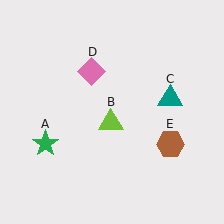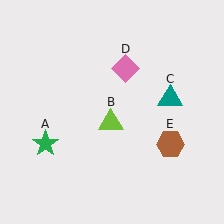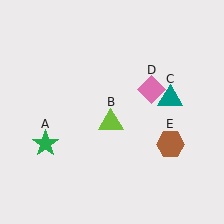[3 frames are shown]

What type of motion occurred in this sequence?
The pink diamond (object D) rotated clockwise around the center of the scene.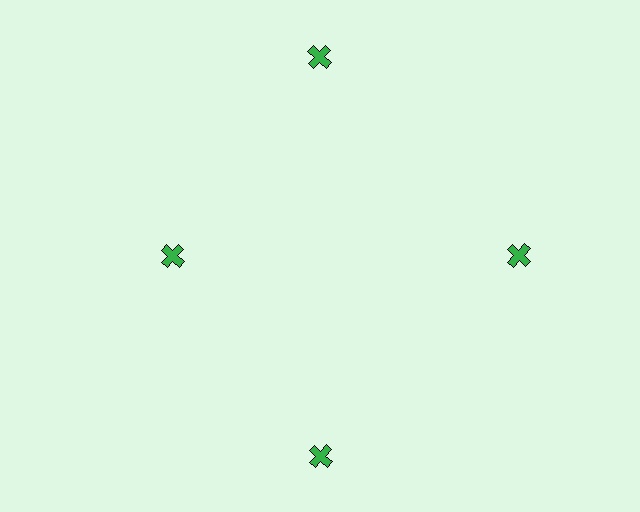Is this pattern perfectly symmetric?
No. The 4 green crosses are arranged in a ring, but one element near the 9 o'clock position is pulled inward toward the center, breaking the 4-fold rotational symmetry.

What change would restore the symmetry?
The symmetry would be restored by moving it outward, back onto the ring so that all 4 crosses sit at equal angles and equal distance from the center.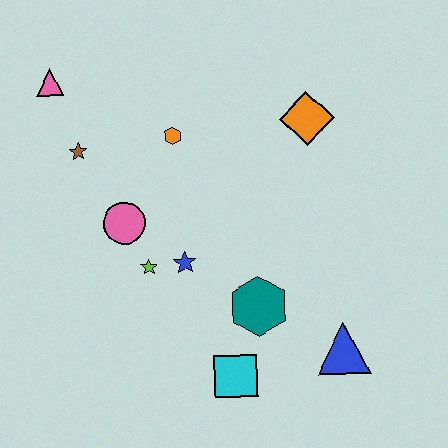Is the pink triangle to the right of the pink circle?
No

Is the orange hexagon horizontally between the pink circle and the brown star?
No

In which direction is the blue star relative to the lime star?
The blue star is to the right of the lime star.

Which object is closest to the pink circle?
The lime star is closest to the pink circle.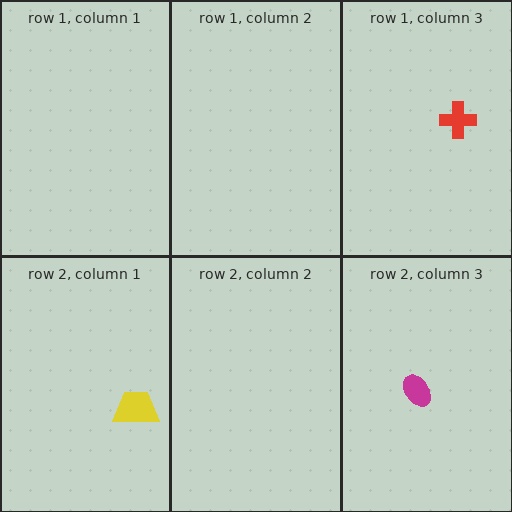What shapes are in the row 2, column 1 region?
The yellow trapezoid.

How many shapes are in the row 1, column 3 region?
1.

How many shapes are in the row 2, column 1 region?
1.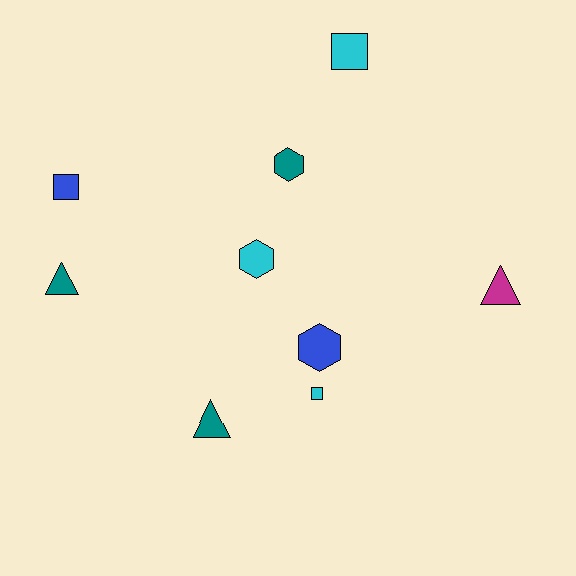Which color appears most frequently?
Cyan, with 3 objects.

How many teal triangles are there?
There are 2 teal triangles.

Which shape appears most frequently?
Hexagon, with 3 objects.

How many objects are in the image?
There are 9 objects.